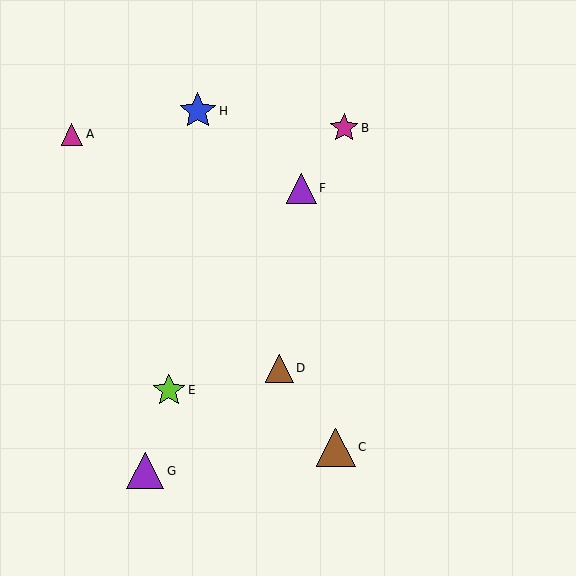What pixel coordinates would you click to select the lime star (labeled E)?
Click at (169, 390) to select the lime star E.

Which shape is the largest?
The brown triangle (labeled C) is the largest.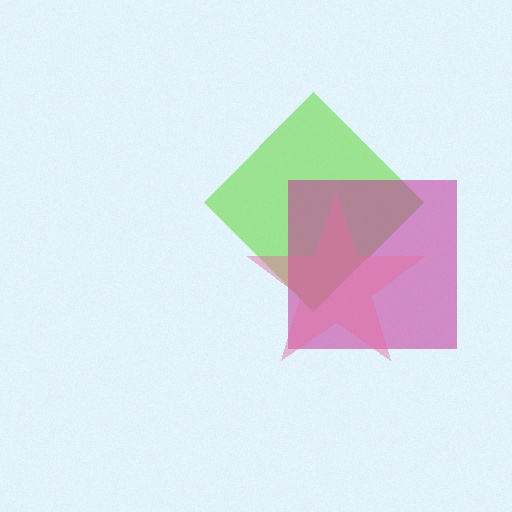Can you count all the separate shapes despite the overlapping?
Yes, there are 3 separate shapes.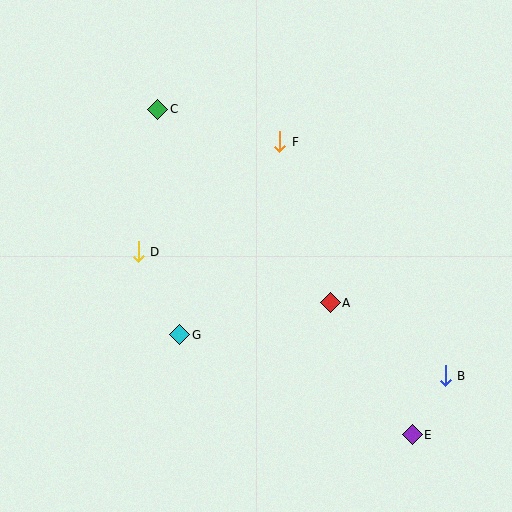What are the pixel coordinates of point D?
Point D is at (138, 252).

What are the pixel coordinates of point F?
Point F is at (280, 142).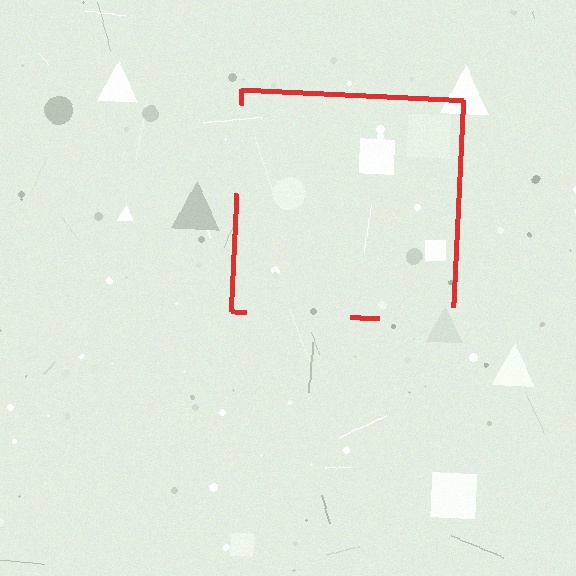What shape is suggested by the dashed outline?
The dashed outline suggests a square.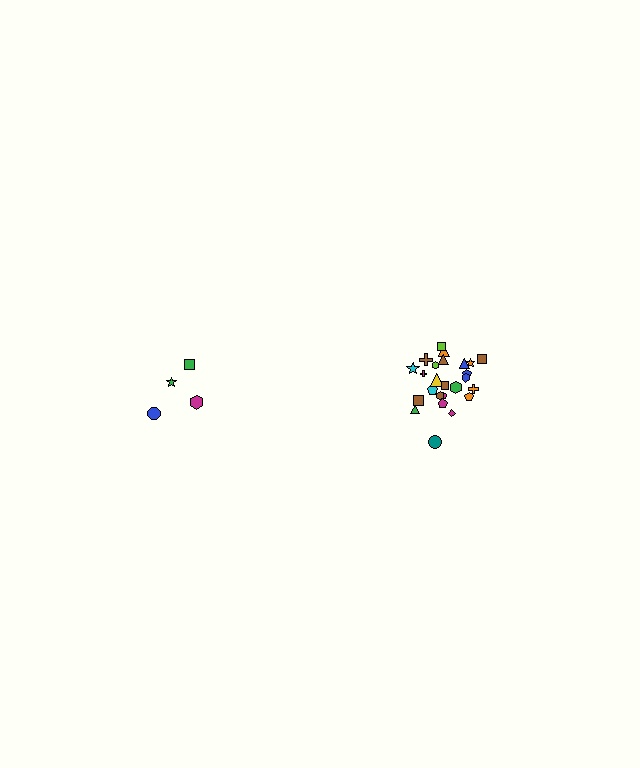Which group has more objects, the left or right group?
The right group.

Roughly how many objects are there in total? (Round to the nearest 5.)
Roughly 30 objects in total.